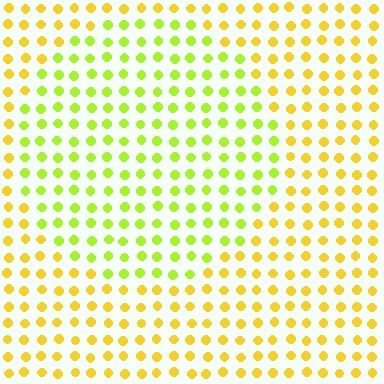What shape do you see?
I see a circle.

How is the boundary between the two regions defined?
The boundary is defined purely by a slight shift in hue (about 34 degrees). Spacing, size, and orientation are identical on both sides.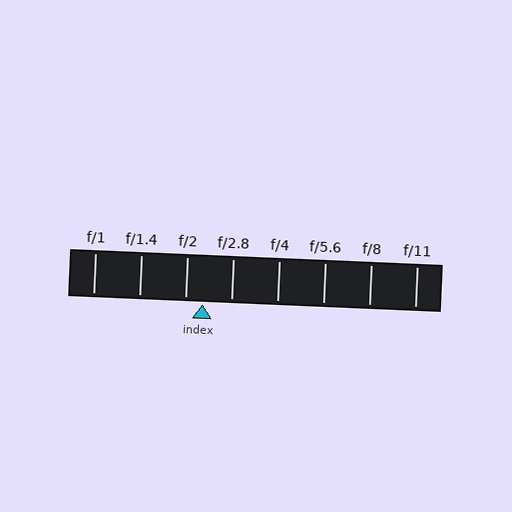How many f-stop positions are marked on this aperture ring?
There are 8 f-stop positions marked.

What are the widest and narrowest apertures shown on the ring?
The widest aperture shown is f/1 and the narrowest is f/11.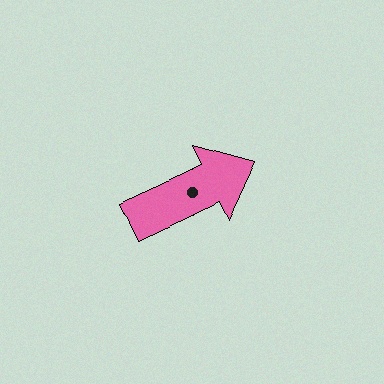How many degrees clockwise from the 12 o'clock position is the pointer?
Approximately 65 degrees.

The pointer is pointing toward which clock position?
Roughly 2 o'clock.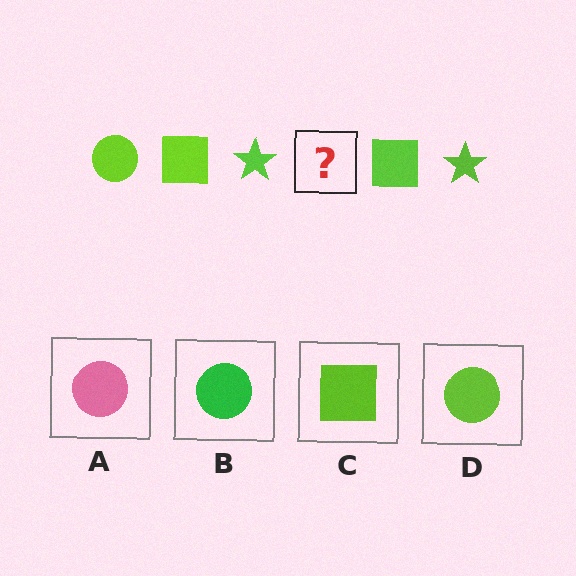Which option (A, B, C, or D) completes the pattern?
D.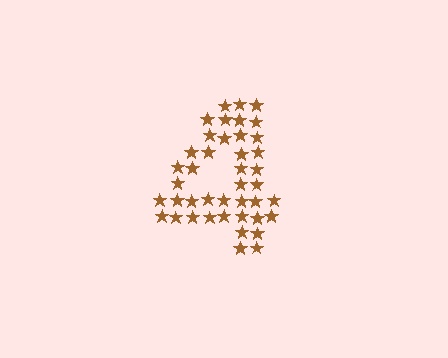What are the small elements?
The small elements are stars.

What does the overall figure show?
The overall figure shows the digit 4.